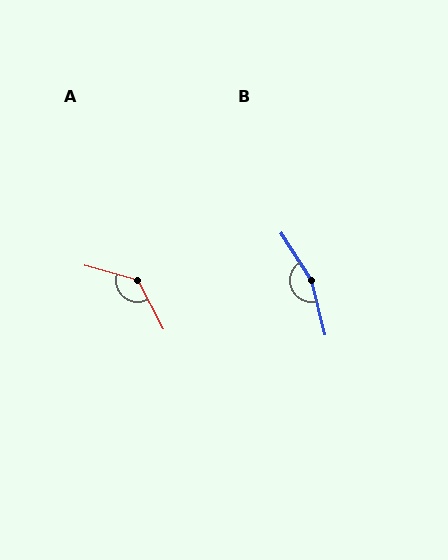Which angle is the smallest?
A, at approximately 134 degrees.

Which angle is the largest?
B, at approximately 161 degrees.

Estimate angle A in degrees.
Approximately 134 degrees.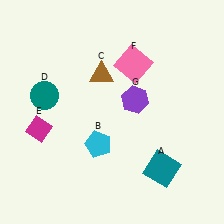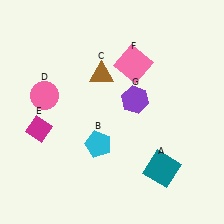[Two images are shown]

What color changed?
The circle (D) changed from teal in Image 1 to pink in Image 2.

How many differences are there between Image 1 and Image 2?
There is 1 difference between the two images.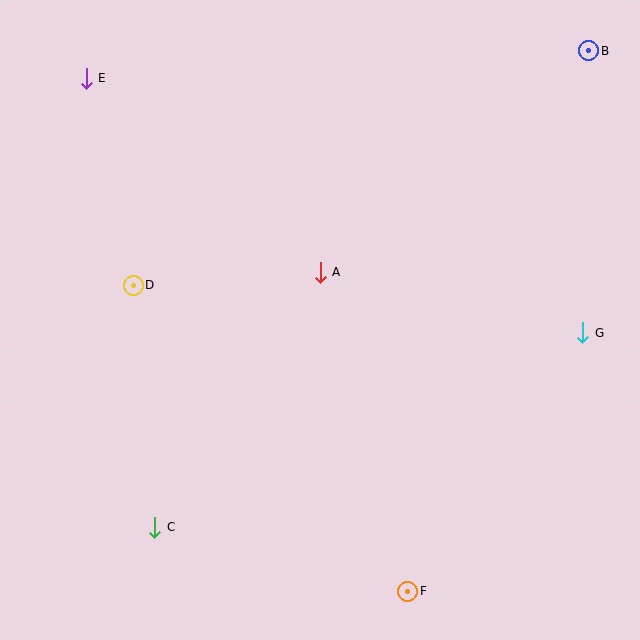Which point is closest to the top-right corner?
Point B is closest to the top-right corner.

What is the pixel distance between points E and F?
The distance between E and F is 606 pixels.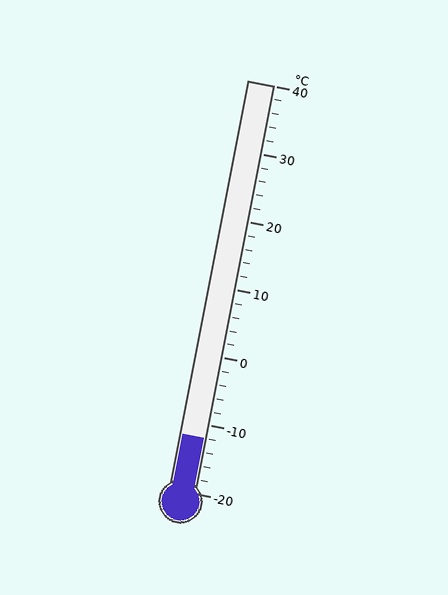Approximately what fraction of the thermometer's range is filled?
The thermometer is filled to approximately 15% of its range.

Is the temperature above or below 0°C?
The temperature is below 0°C.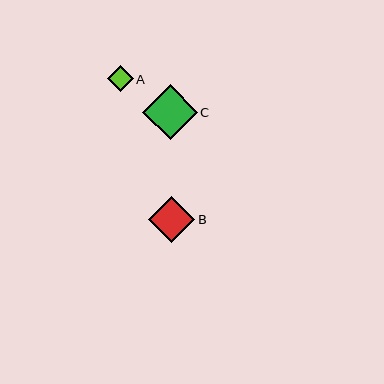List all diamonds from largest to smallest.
From largest to smallest: C, B, A.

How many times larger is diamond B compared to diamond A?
Diamond B is approximately 1.8 times the size of diamond A.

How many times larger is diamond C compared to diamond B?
Diamond C is approximately 1.2 times the size of diamond B.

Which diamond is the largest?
Diamond C is the largest with a size of approximately 55 pixels.